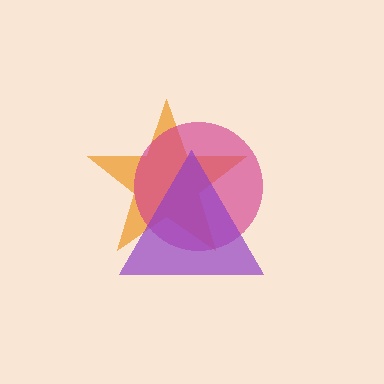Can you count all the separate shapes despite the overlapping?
Yes, there are 3 separate shapes.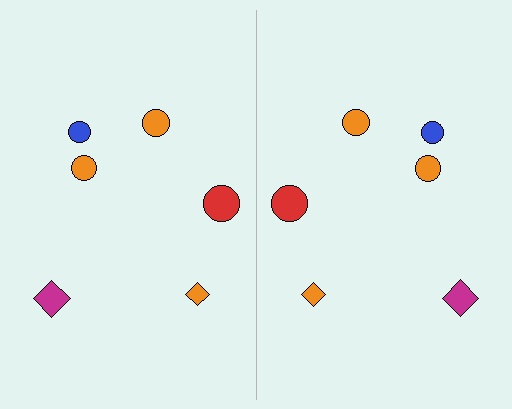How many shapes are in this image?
There are 12 shapes in this image.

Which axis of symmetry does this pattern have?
The pattern has a vertical axis of symmetry running through the center of the image.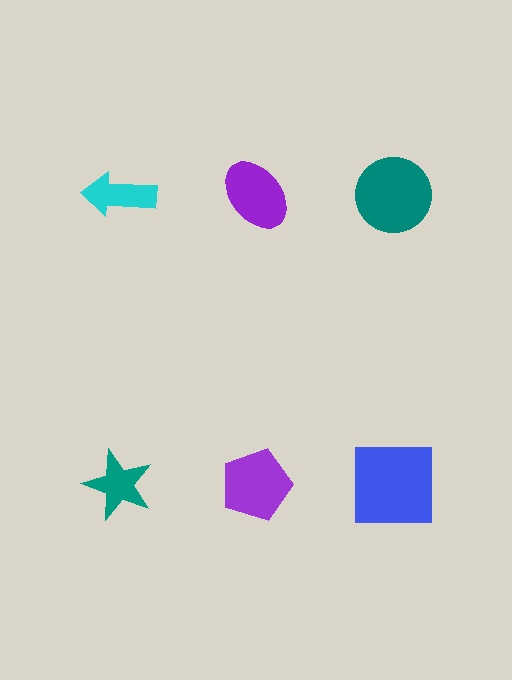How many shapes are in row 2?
3 shapes.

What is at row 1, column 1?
A cyan arrow.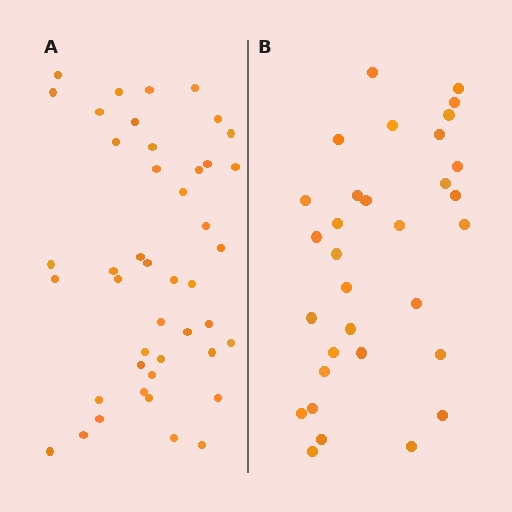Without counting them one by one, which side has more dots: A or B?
Region A (the left region) has more dots.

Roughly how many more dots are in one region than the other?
Region A has roughly 12 or so more dots than region B.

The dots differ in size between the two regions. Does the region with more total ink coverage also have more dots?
No. Region B has more total ink coverage because its dots are larger, but region A actually contains more individual dots. Total area can be misleading — the number of items is what matters here.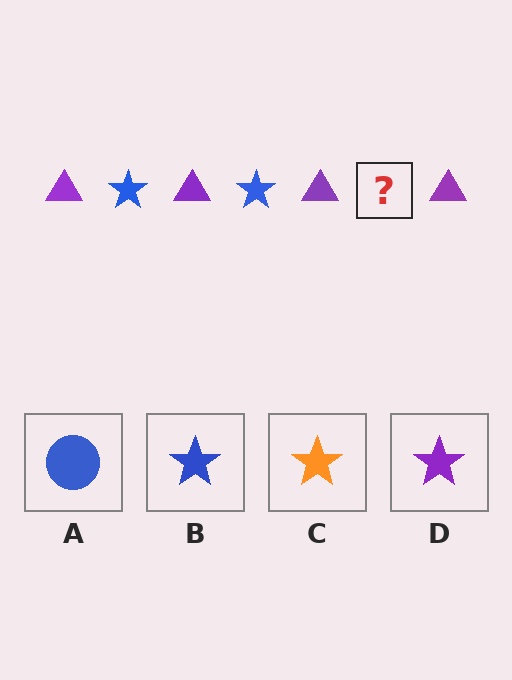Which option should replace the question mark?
Option B.